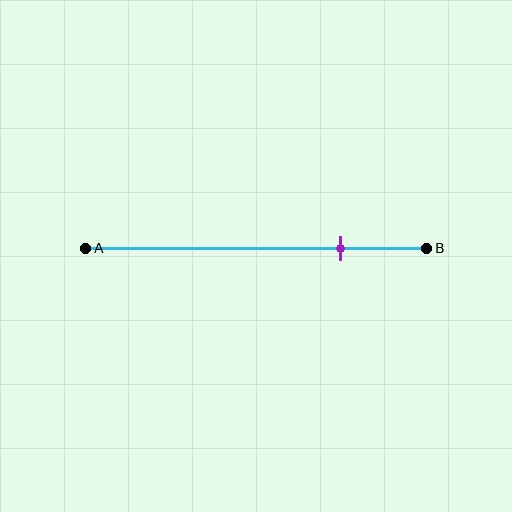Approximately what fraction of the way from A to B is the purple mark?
The purple mark is approximately 75% of the way from A to B.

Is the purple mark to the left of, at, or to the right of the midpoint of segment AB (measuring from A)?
The purple mark is to the right of the midpoint of segment AB.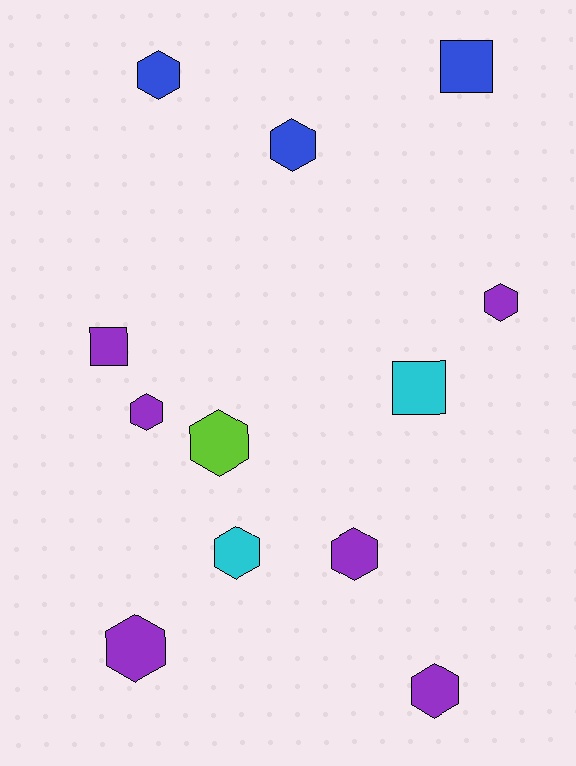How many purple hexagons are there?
There are 5 purple hexagons.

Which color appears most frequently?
Purple, with 6 objects.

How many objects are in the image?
There are 12 objects.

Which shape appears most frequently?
Hexagon, with 9 objects.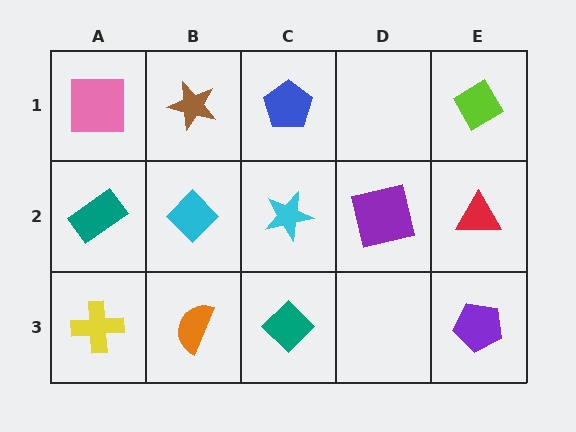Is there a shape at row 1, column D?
No, that cell is empty.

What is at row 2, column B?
A cyan diamond.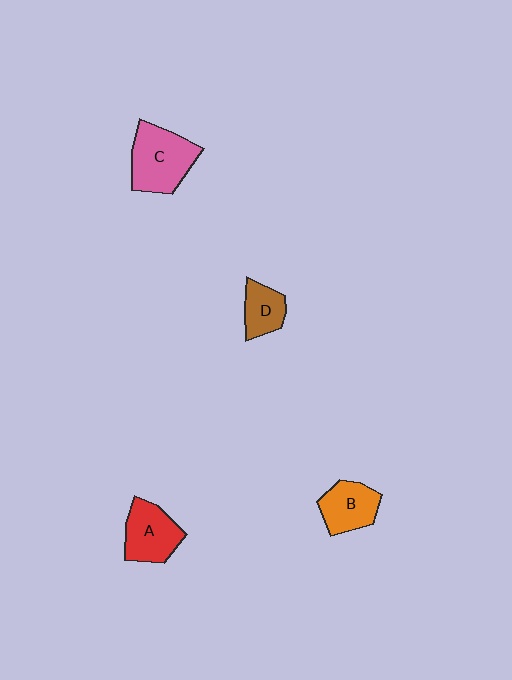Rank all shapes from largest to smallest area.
From largest to smallest: C (pink), A (red), B (orange), D (brown).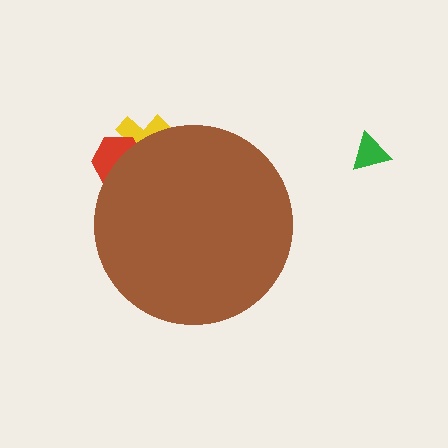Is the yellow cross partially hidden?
Yes, the yellow cross is partially hidden behind the brown circle.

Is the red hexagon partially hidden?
Yes, the red hexagon is partially hidden behind the brown circle.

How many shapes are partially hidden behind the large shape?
2 shapes are partially hidden.